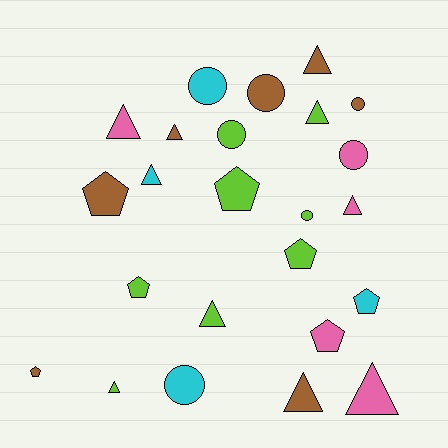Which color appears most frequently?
Lime, with 8 objects.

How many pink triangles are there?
There are 3 pink triangles.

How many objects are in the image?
There are 24 objects.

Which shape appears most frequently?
Triangle, with 10 objects.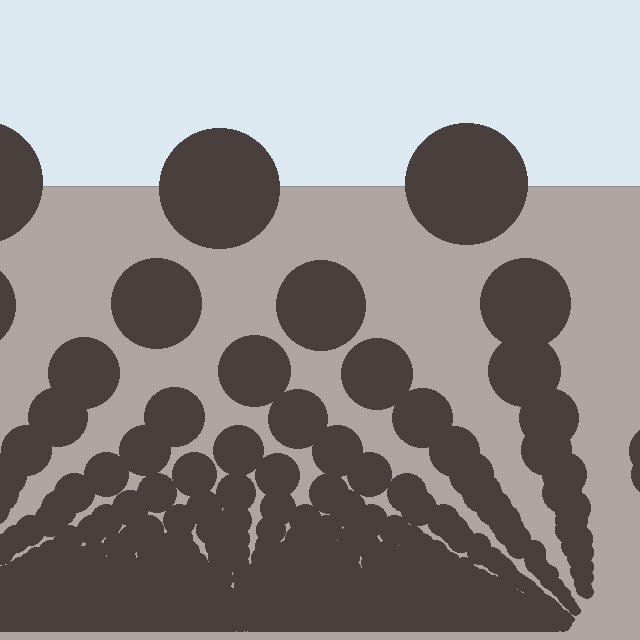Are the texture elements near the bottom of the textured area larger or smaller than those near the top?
Smaller. The gradient is inverted — elements near the bottom are smaller and denser.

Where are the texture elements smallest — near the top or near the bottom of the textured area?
Near the bottom.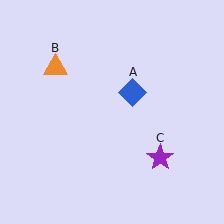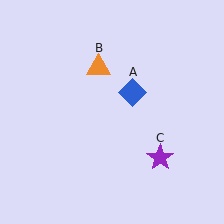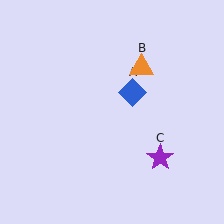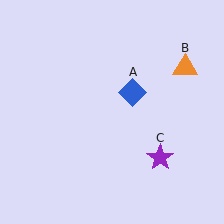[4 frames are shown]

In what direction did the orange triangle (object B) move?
The orange triangle (object B) moved right.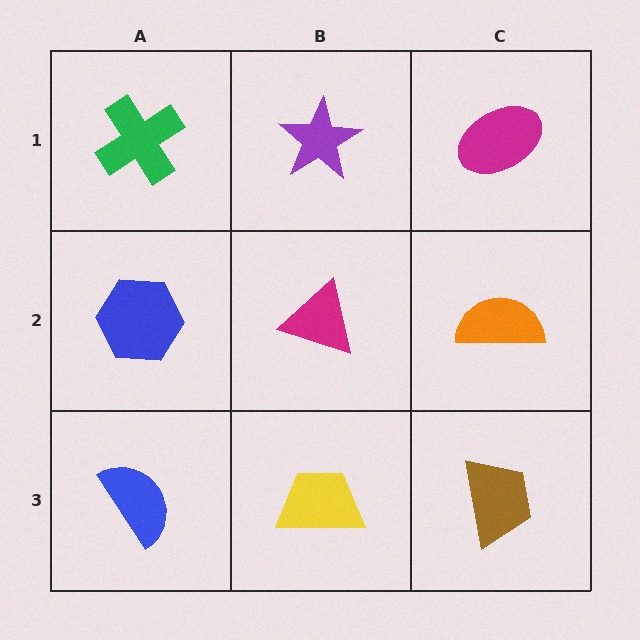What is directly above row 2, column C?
A magenta ellipse.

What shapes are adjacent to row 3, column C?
An orange semicircle (row 2, column C), a yellow trapezoid (row 3, column B).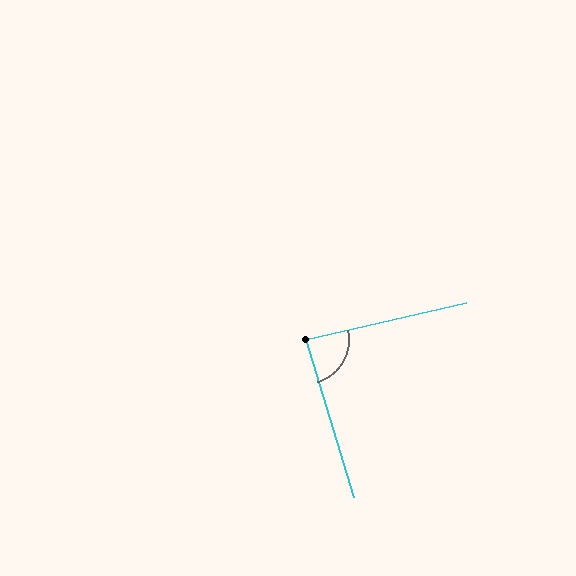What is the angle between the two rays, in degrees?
Approximately 86 degrees.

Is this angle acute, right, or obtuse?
It is approximately a right angle.